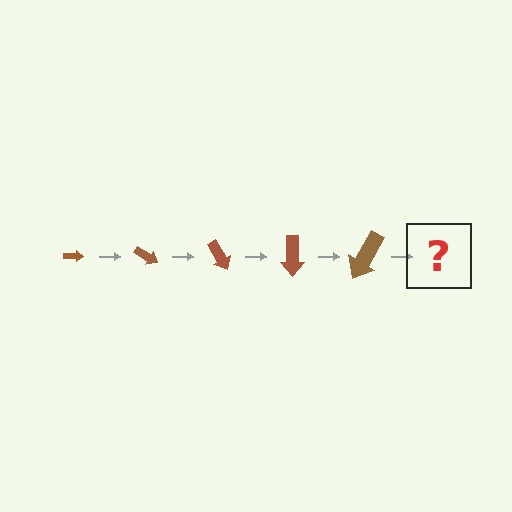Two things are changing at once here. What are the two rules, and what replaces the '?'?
The two rules are that the arrow grows larger each step and it rotates 30 degrees each step. The '?' should be an arrow, larger than the previous one and rotated 150 degrees from the start.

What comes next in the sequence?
The next element should be an arrow, larger than the previous one and rotated 150 degrees from the start.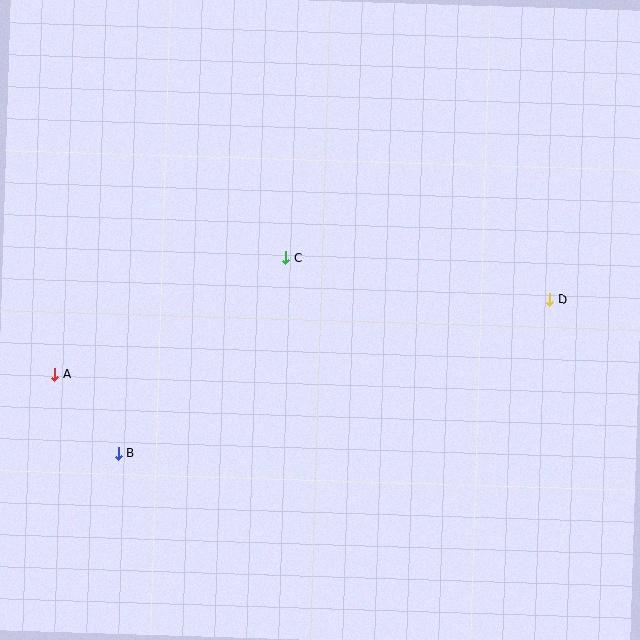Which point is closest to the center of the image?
Point C at (286, 257) is closest to the center.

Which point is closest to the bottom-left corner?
Point B is closest to the bottom-left corner.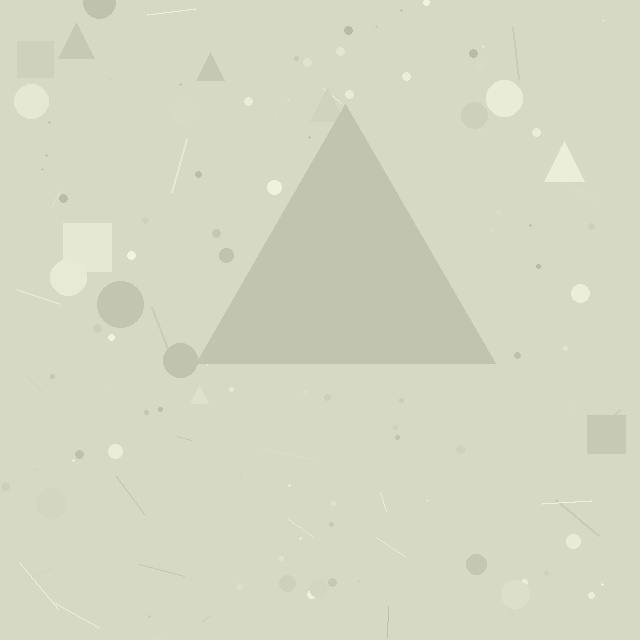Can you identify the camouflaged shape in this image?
The camouflaged shape is a triangle.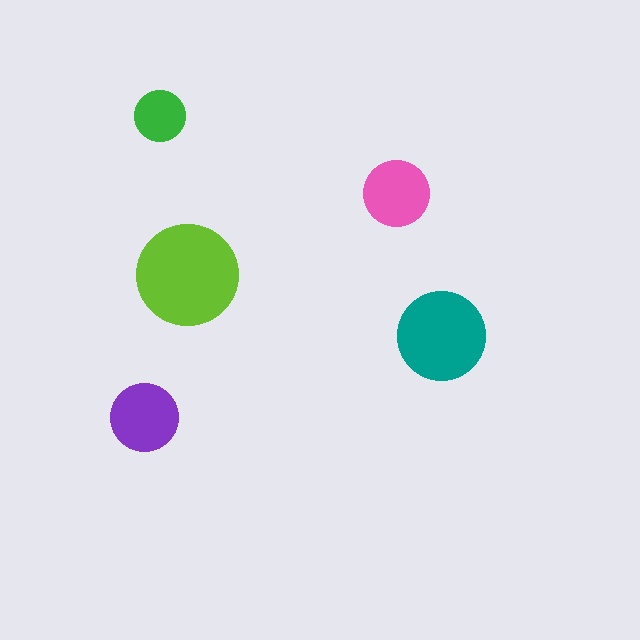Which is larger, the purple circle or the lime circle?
The lime one.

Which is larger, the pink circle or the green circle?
The pink one.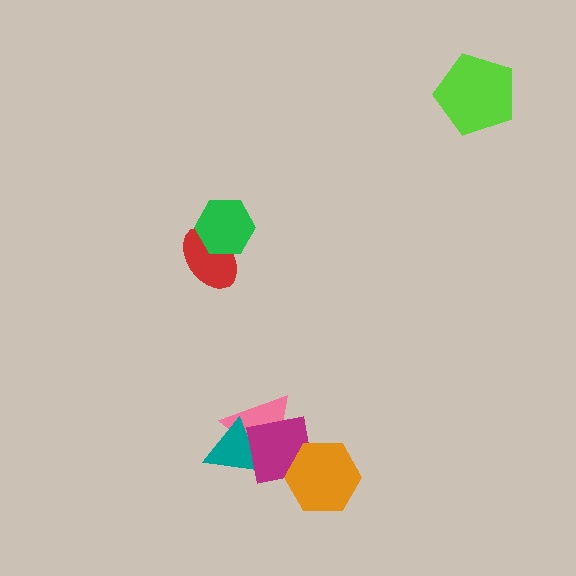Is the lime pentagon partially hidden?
No, no other shape covers it.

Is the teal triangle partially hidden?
Yes, it is partially covered by another shape.